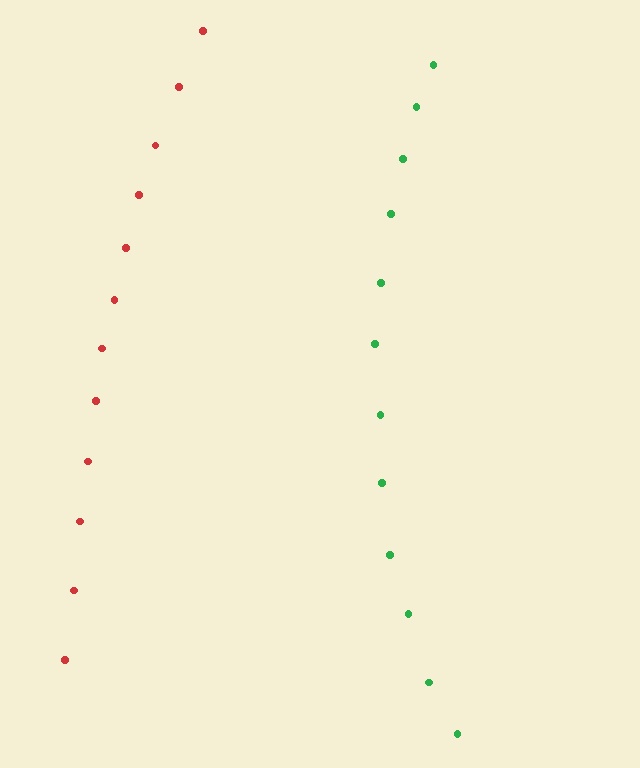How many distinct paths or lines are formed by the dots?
There are 2 distinct paths.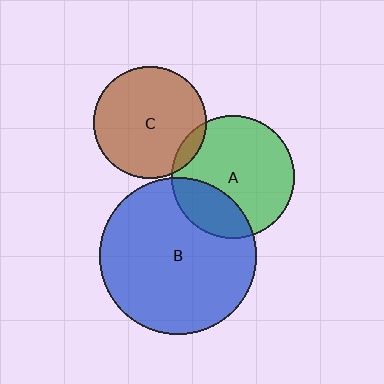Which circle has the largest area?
Circle B (blue).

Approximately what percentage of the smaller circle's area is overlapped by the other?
Approximately 25%.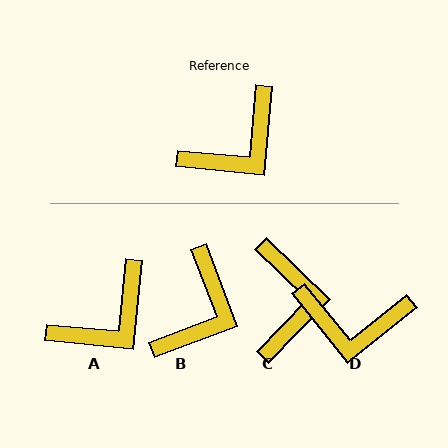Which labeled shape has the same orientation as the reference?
A.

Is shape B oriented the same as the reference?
No, it is off by about 26 degrees.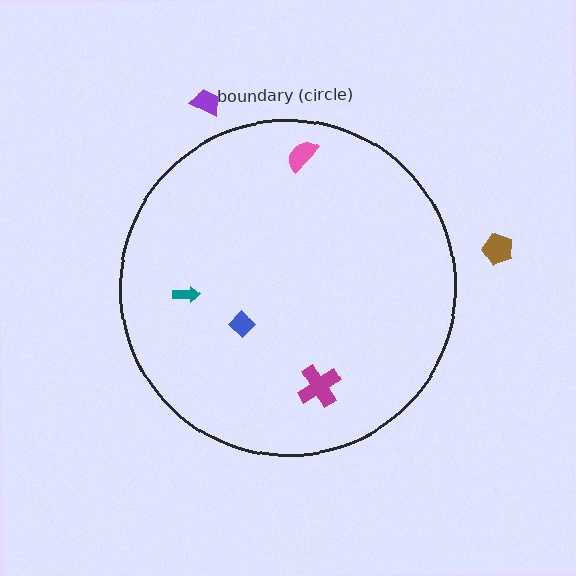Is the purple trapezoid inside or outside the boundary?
Outside.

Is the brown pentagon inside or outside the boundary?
Outside.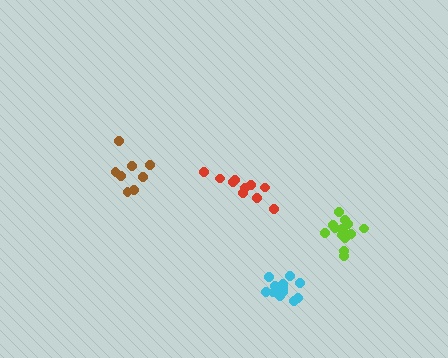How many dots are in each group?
Group 1: 9 dots, Group 2: 10 dots, Group 3: 13 dots, Group 4: 14 dots (46 total).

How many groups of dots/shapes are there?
There are 4 groups.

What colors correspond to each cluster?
The clusters are colored: brown, red, cyan, lime.